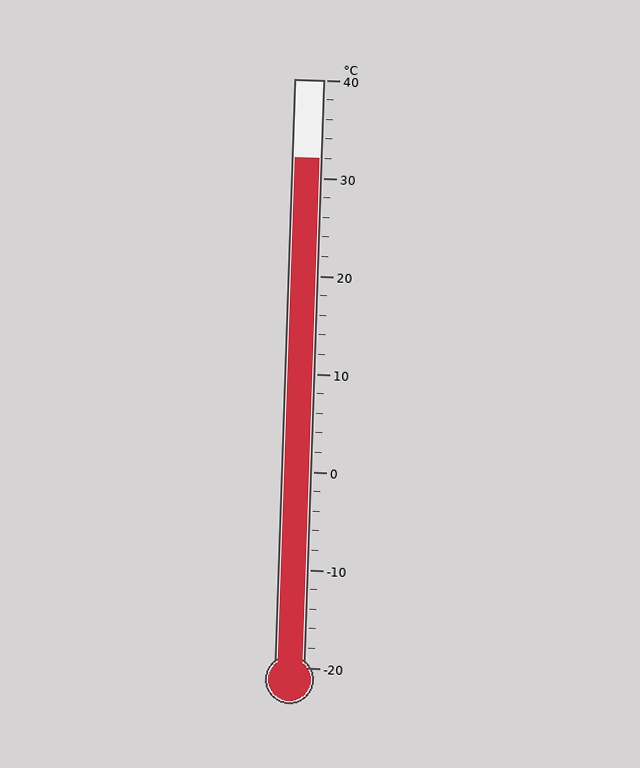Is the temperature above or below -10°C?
The temperature is above -10°C.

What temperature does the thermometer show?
The thermometer shows approximately 32°C.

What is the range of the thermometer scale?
The thermometer scale ranges from -20°C to 40°C.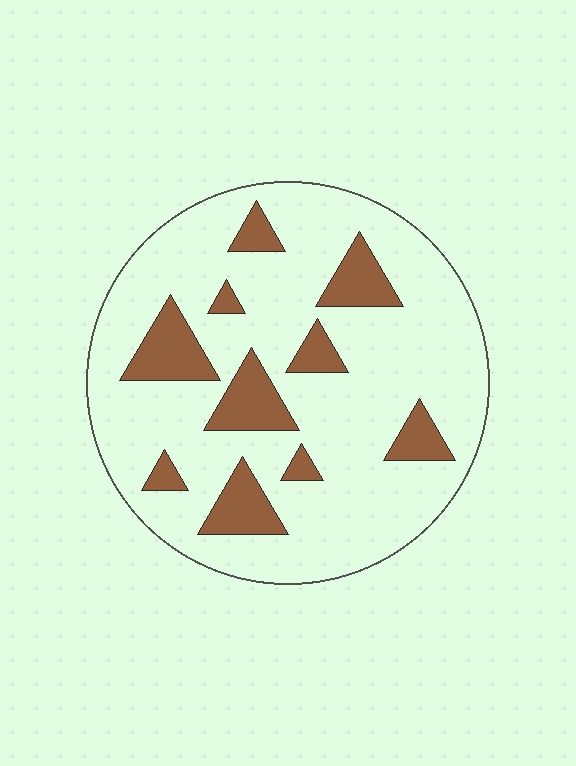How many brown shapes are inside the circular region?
10.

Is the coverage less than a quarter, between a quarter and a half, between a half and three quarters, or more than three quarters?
Less than a quarter.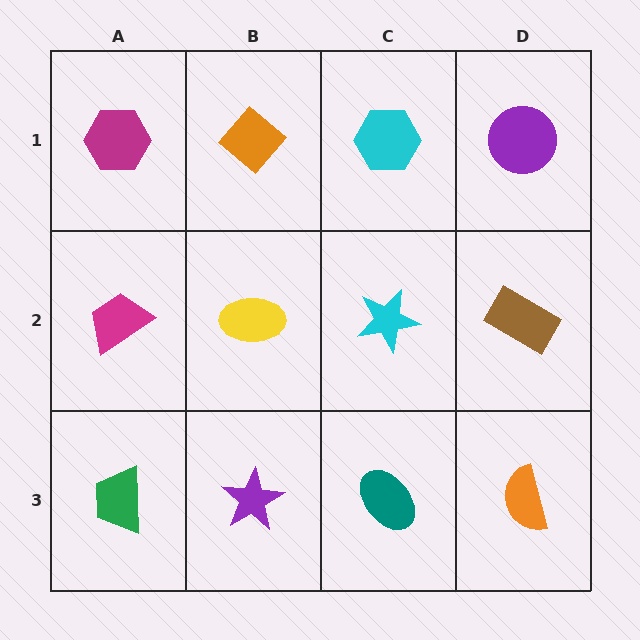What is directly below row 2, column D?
An orange semicircle.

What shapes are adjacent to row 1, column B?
A yellow ellipse (row 2, column B), a magenta hexagon (row 1, column A), a cyan hexagon (row 1, column C).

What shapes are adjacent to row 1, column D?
A brown rectangle (row 2, column D), a cyan hexagon (row 1, column C).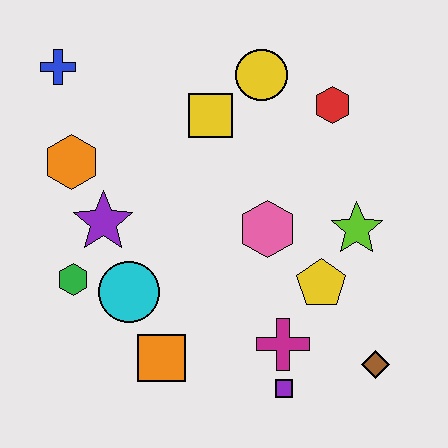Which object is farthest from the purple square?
The blue cross is farthest from the purple square.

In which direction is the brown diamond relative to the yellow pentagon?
The brown diamond is below the yellow pentagon.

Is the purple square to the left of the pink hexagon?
No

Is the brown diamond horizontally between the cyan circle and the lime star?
No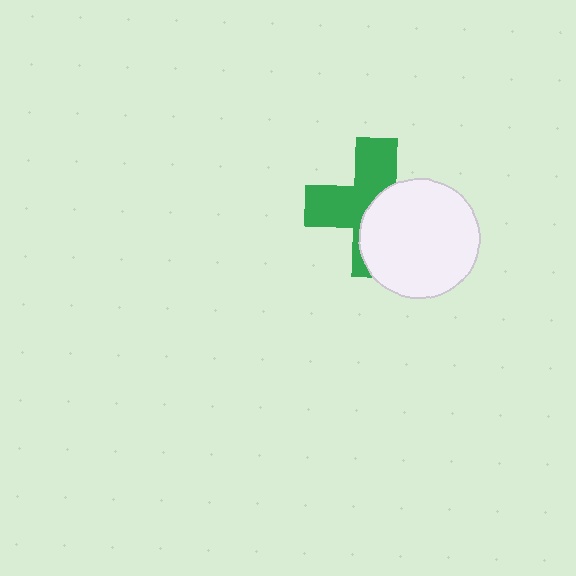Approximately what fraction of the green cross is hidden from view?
Roughly 48% of the green cross is hidden behind the white circle.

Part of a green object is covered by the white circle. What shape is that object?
It is a cross.